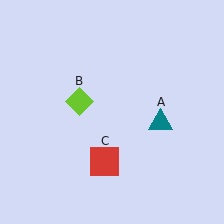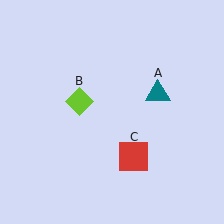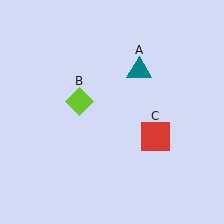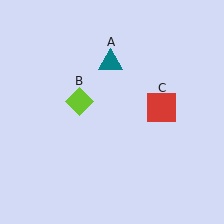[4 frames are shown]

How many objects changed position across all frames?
2 objects changed position: teal triangle (object A), red square (object C).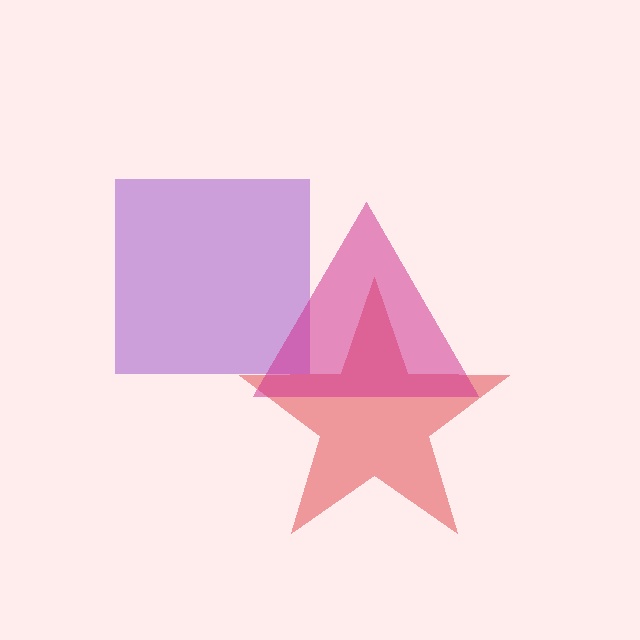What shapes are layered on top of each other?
The layered shapes are: a red star, a purple square, a magenta triangle.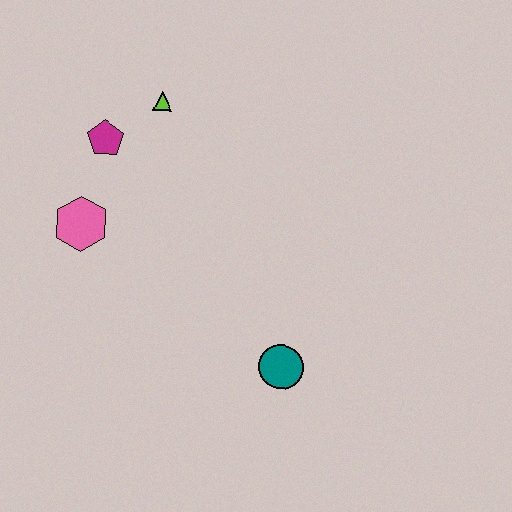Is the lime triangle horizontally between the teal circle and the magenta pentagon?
Yes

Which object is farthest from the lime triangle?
The teal circle is farthest from the lime triangle.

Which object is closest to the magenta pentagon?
The lime triangle is closest to the magenta pentagon.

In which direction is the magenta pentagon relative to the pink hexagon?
The magenta pentagon is above the pink hexagon.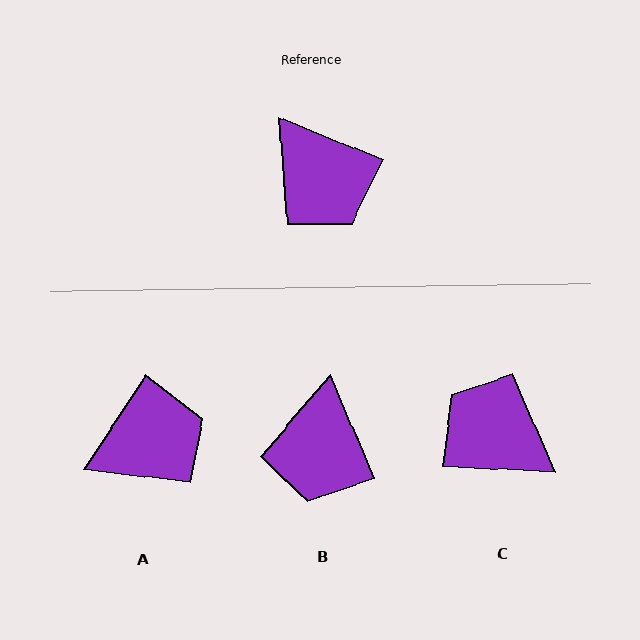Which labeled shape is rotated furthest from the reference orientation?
C, about 161 degrees away.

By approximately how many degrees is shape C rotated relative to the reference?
Approximately 161 degrees clockwise.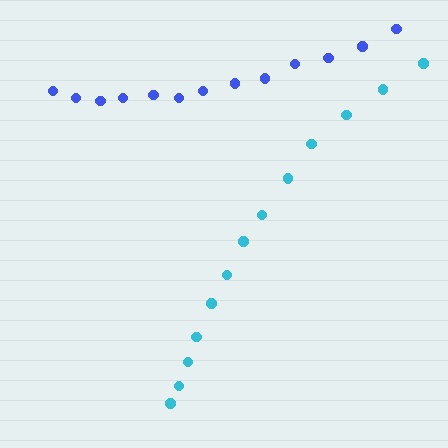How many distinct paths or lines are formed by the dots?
There are 2 distinct paths.